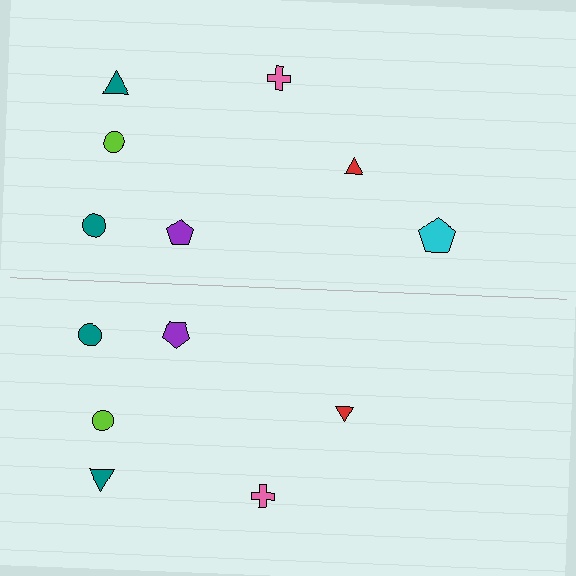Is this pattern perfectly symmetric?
No, the pattern is not perfectly symmetric. A cyan pentagon is missing from the bottom side.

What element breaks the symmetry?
A cyan pentagon is missing from the bottom side.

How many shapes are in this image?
There are 13 shapes in this image.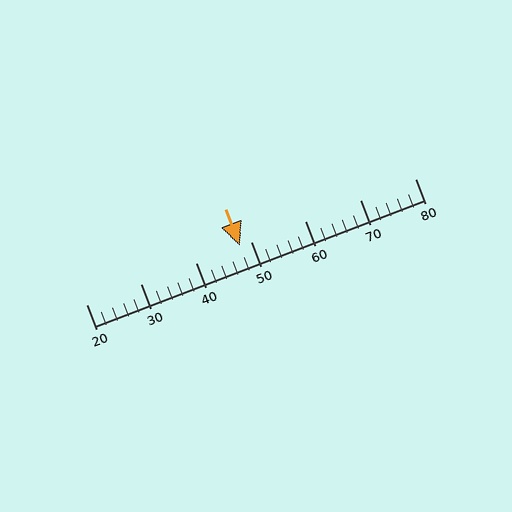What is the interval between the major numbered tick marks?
The major tick marks are spaced 10 units apart.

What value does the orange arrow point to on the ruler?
The orange arrow points to approximately 48.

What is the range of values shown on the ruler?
The ruler shows values from 20 to 80.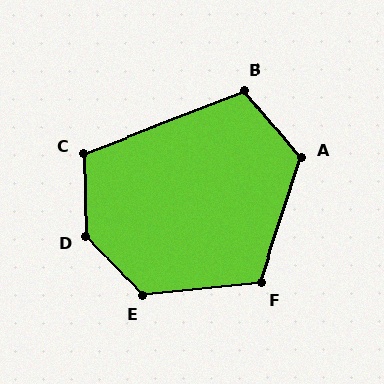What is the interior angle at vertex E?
Approximately 128 degrees (obtuse).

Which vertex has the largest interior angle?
D, at approximately 138 degrees.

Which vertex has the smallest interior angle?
B, at approximately 108 degrees.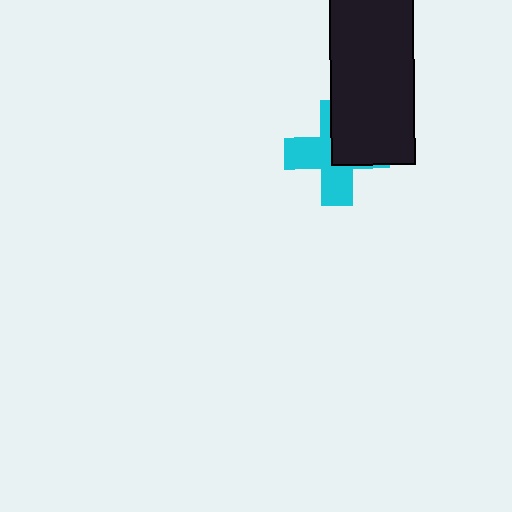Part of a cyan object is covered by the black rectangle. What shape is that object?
It is a cross.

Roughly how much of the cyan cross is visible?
About half of it is visible (roughly 55%).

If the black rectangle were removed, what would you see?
You would see the complete cyan cross.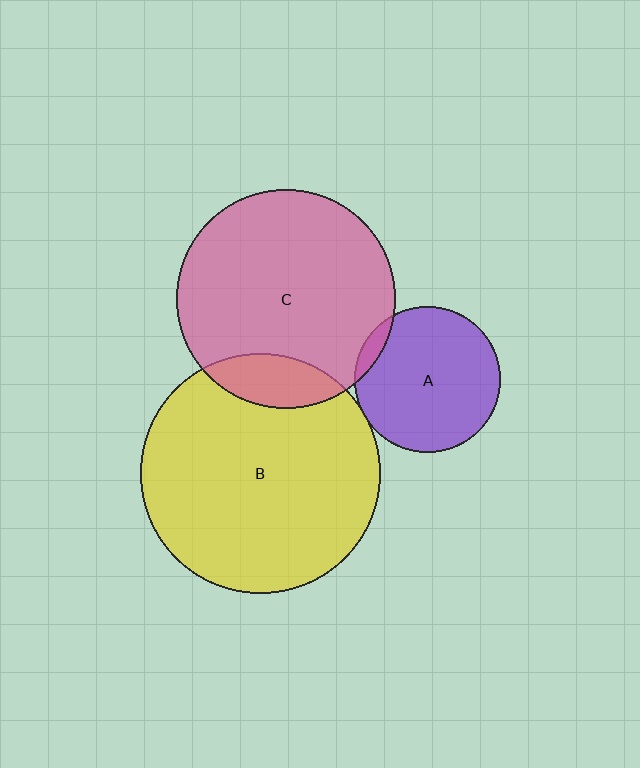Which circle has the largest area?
Circle B (yellow).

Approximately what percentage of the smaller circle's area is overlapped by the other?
Approximately 15%.